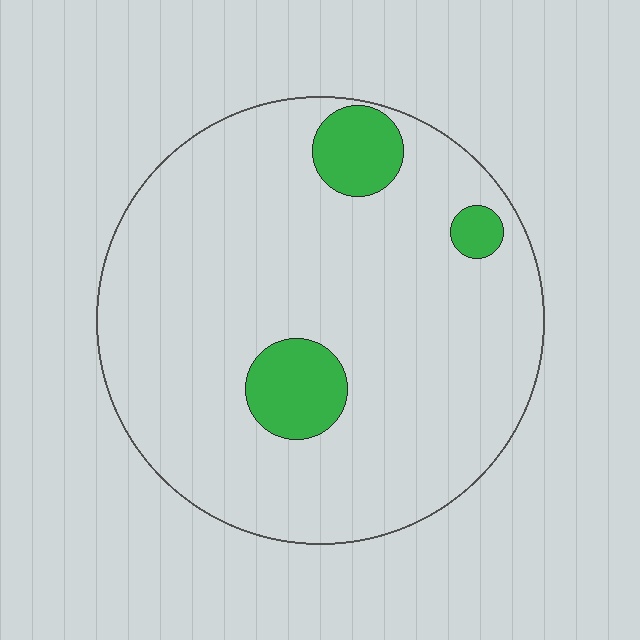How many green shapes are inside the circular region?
3.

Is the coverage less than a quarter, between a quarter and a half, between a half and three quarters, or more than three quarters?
Less than a quarter.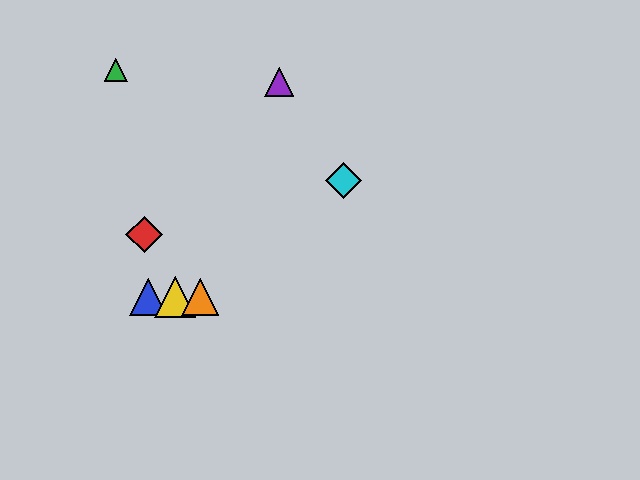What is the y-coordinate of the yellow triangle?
The yellow triangle is at y≈297.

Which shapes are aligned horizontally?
The blue triangle, the yellow triangle, the orange triangle are aligned horizontally.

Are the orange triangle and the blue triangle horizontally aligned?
Yes, both are at y≈297.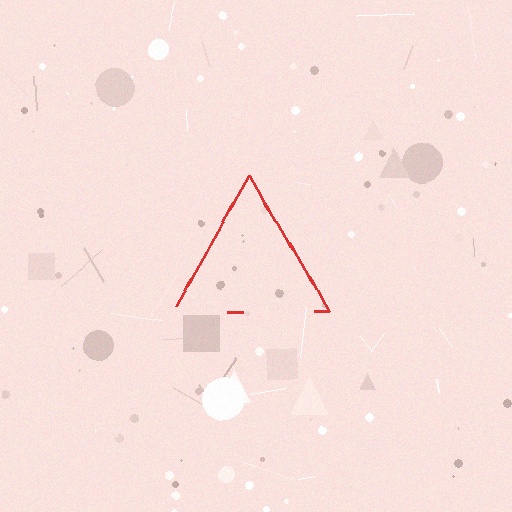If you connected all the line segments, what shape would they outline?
They would outline a triangle.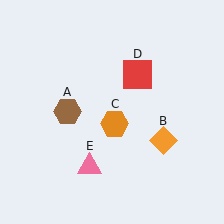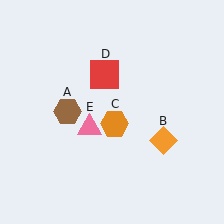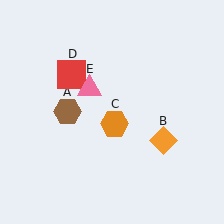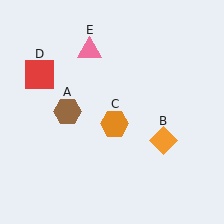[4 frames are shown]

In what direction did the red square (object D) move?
The red square (object D) moved left.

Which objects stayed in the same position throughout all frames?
Brown hexagon (object A) and orange diamond (object B) and orange hexagon (object C) remained stationary.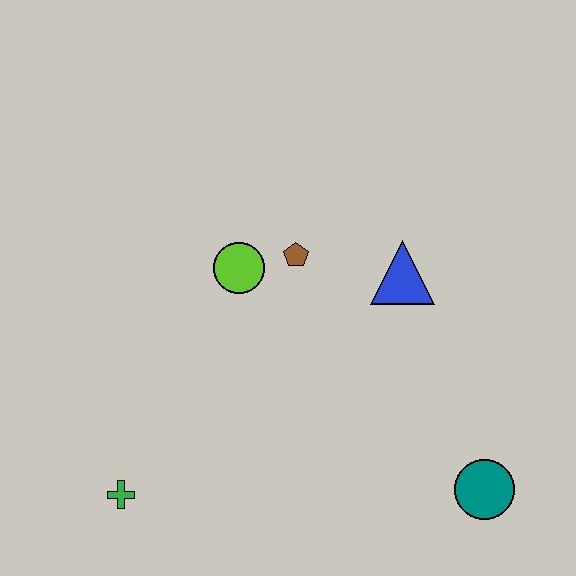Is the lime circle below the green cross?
No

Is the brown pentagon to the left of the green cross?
No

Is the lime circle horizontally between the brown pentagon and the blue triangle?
No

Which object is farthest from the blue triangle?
The green cross is farthest from the blue triangle.